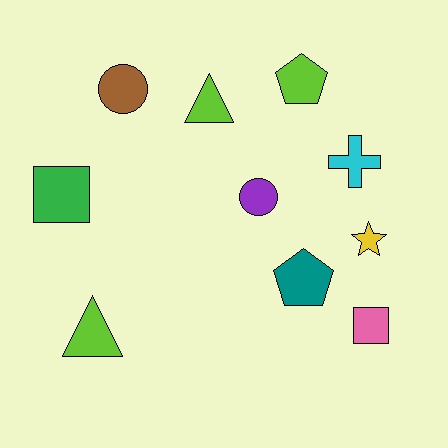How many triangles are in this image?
There are 2 triangles.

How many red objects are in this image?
There are no red objects.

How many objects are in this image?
There are 10 objects.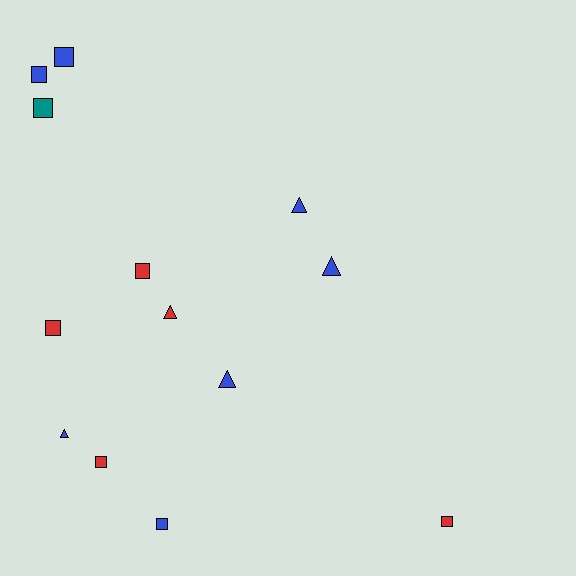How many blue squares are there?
There are 3 blue squares.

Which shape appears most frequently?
Square, with 8 objects.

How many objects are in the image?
There are 13 objects.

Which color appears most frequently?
Blue, with 7 objects.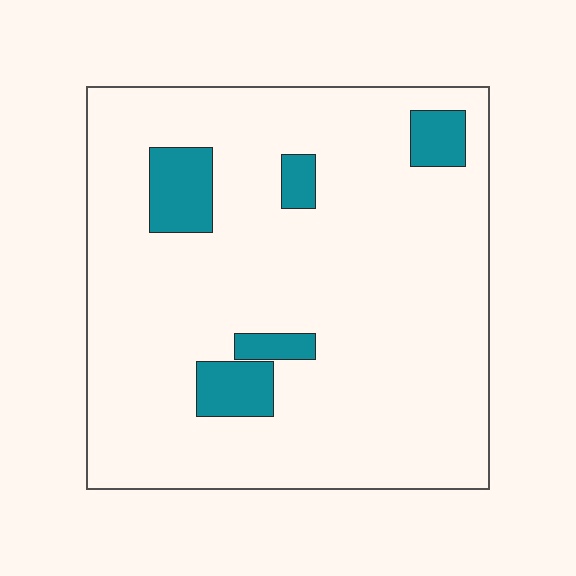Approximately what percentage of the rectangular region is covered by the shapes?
Approximately 10%.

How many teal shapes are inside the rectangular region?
5.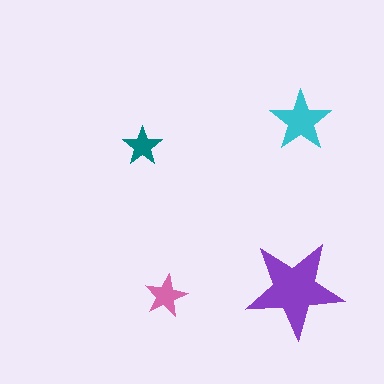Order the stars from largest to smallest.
the purple one, the cyan one, the pink one, the teal one.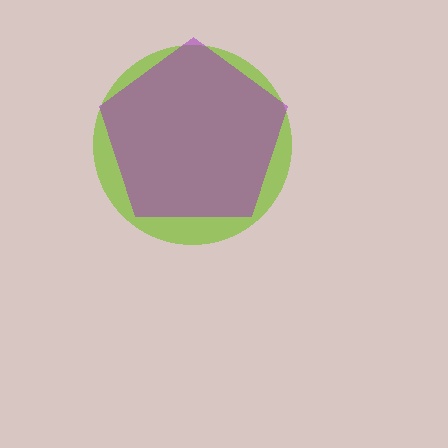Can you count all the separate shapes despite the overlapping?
Yes, there are 2 separate shapes.